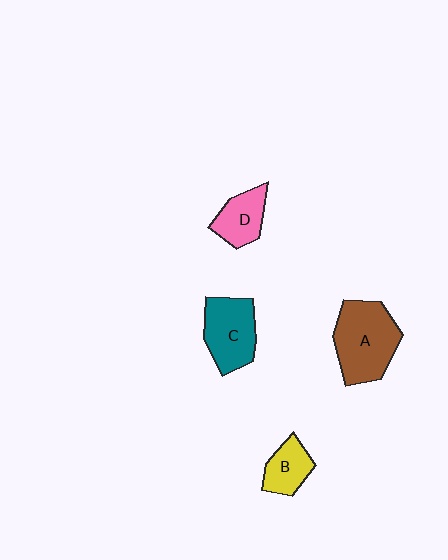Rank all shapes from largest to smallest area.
From largest to smallest: A (brown), C (teal), D (pink), B (yellow).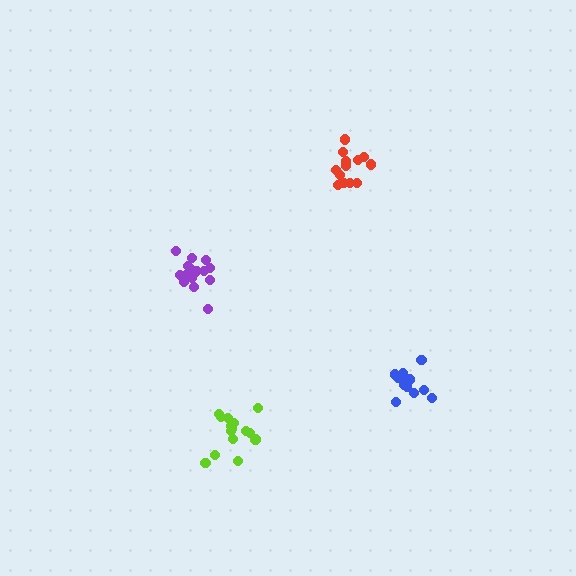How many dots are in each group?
Group 1: 12 dots, Group 2: 13 dots, Group 3: 17 dots, Group 4: 15 dots (57 total).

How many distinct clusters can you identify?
There are 4 distinct clusters.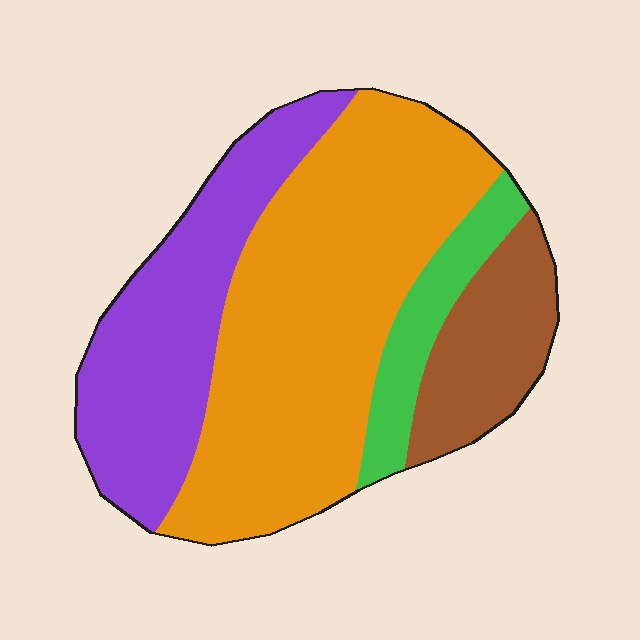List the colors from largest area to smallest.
From largest to smallest: orange, purple, brown, green.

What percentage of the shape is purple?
Purple takes up about one quarter (1/4) of the shape.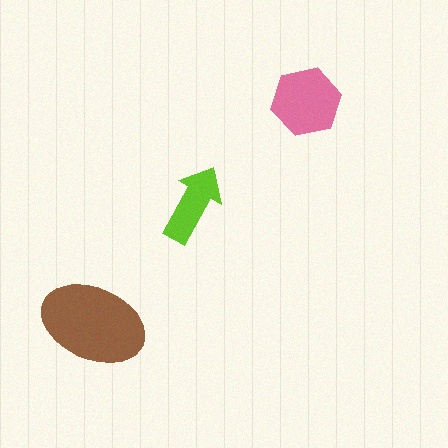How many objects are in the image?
There are 3 objects in the image.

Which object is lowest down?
The brown ellipse is bottommost.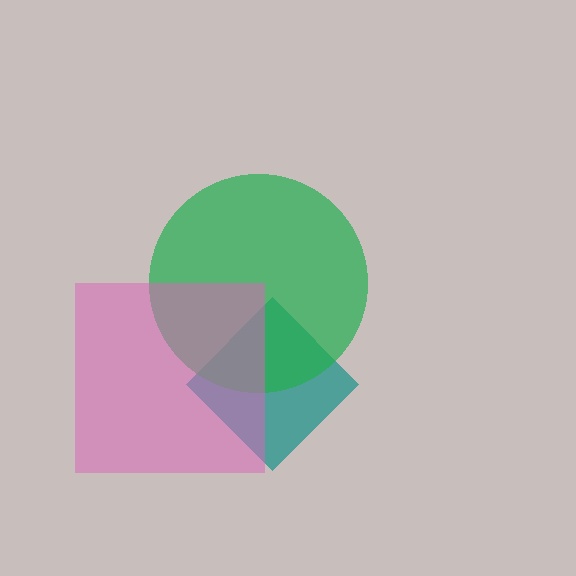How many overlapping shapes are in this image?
There are 3 overlapping shapes in the image.